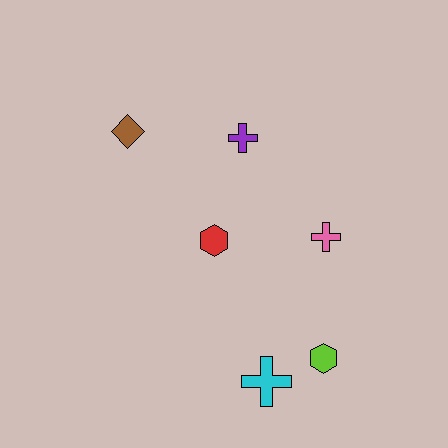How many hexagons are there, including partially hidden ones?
There are 2 hexagons.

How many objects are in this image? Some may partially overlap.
There are 6 objects.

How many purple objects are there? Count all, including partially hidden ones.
There is 1 purple object.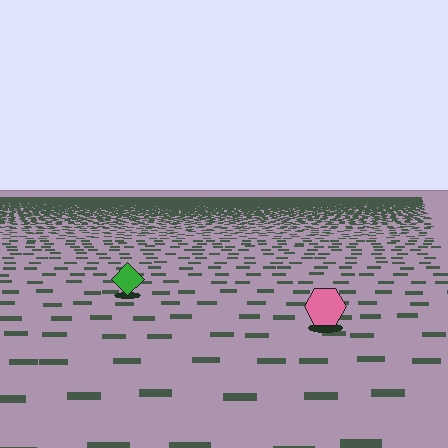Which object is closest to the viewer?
The pink hexagon is closest. The texture marks near it are larger and more spread out.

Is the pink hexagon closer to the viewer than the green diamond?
Yes. The pink hexagon is closer — you can tell from the texture gradient: the ground texture is coarser near it.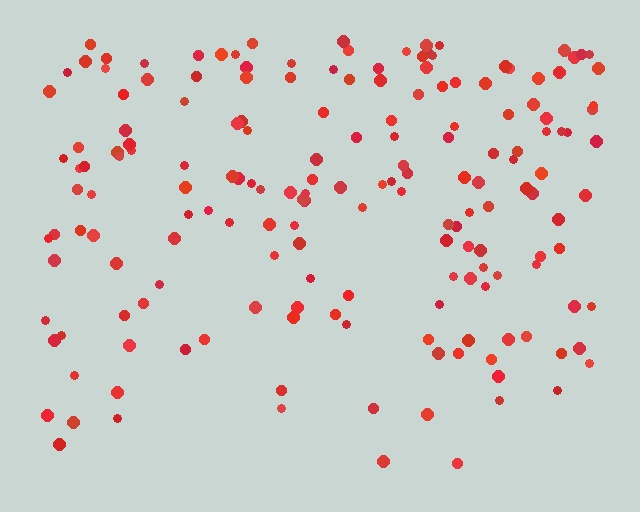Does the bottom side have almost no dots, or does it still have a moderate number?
Still a moderate number, just noticeably fewer than the top.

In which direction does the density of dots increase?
From bottom to top, with the top side densest.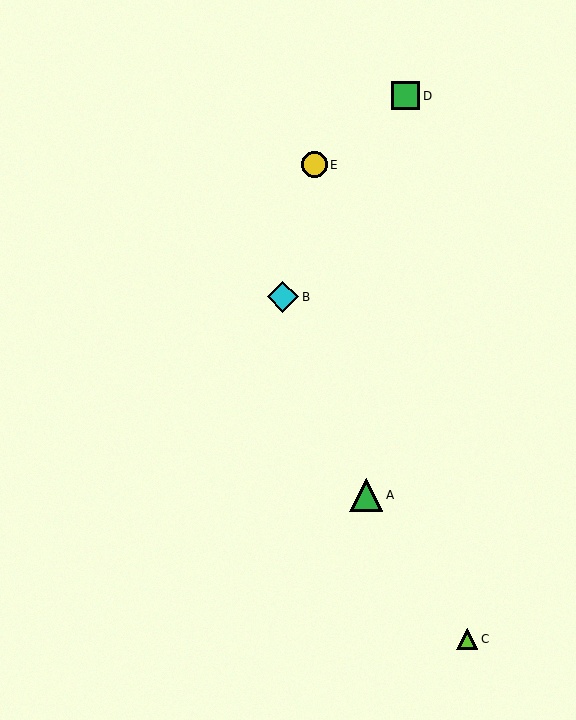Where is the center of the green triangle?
The center of the green triangle is at (366, 495).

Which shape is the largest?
The green triangle (labeled A) is the largest.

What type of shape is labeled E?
Shape E is a yellow circle.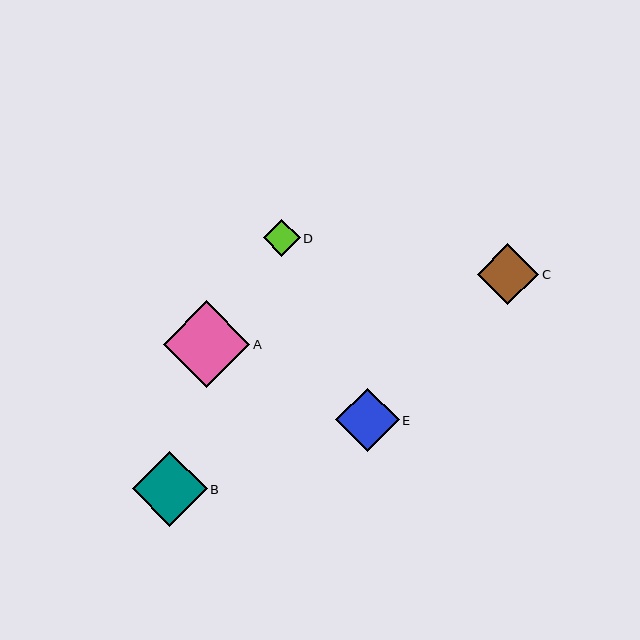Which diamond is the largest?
Diamond A is the largest with a size of approximately 87 pixels.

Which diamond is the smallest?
Diamond D is the smallest with a size of approximately 37 pixels.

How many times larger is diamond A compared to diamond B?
Diamond A is approximately 1.2 times the size of diamond B.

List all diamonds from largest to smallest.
From largest to smallest: A, B, E, C, D.